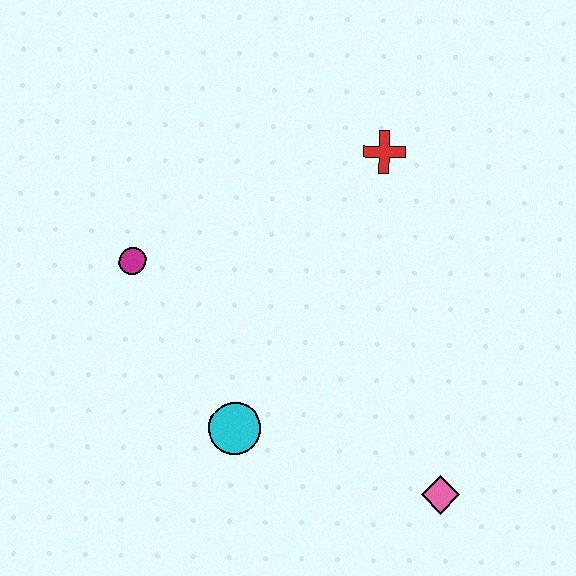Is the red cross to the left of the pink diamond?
Yes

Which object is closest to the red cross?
The magenta circle is closest to the red cross.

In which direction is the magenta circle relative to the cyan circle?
The magenta circle is above the cyan circle.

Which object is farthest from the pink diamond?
The magenta circle is farthest from the pink diamond.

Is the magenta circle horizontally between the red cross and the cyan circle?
No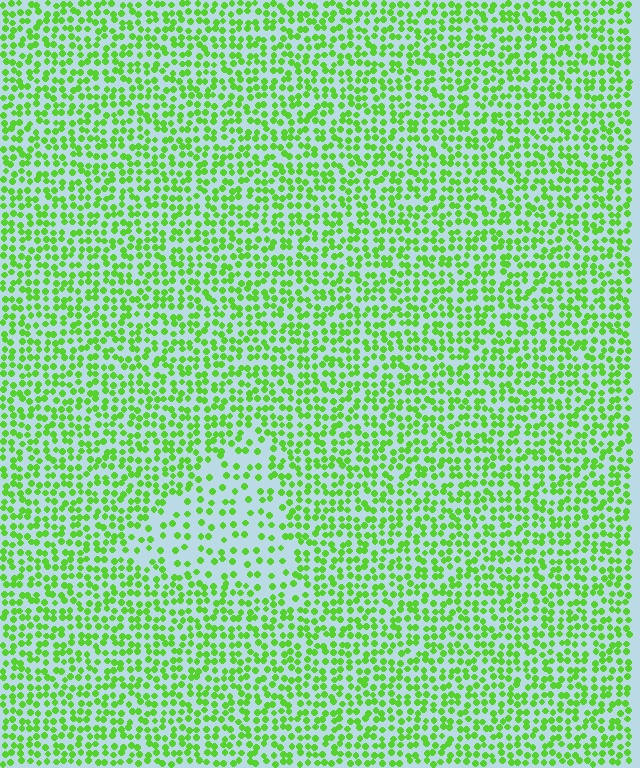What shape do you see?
I see a triangle.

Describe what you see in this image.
The image contains small lime elements arranged at two different densities. A triangle-shaped region is visible where the elements are less densely packed than the surrounding area.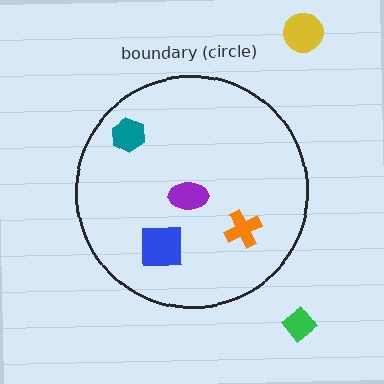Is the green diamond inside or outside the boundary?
Outside.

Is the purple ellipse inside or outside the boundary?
Inside.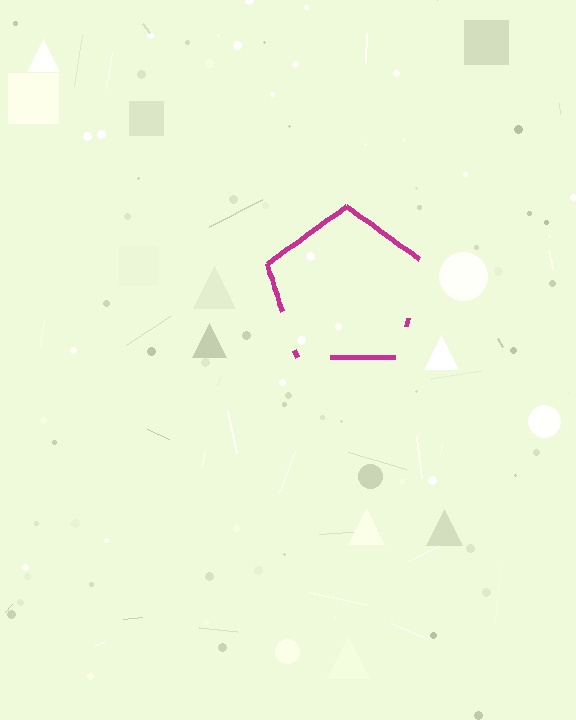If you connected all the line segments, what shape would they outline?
They would outline a pentagon.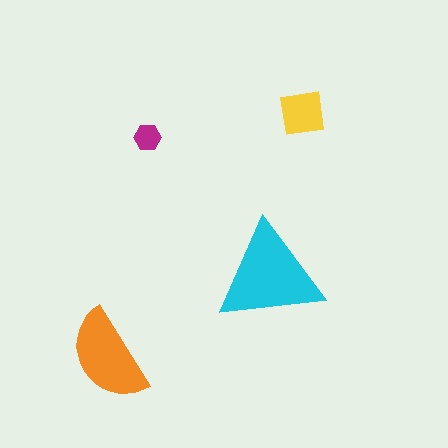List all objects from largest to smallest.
The cyan triangle, the orange semicircle, the yellow square, the magenta hexagon.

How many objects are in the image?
There are 4 objects in the image.